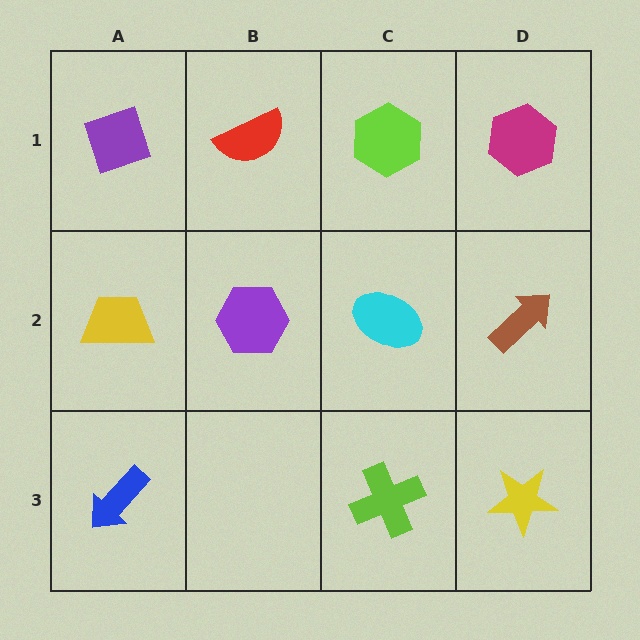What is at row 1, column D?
A magenta hexagon.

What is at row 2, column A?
A yellow trapezoid.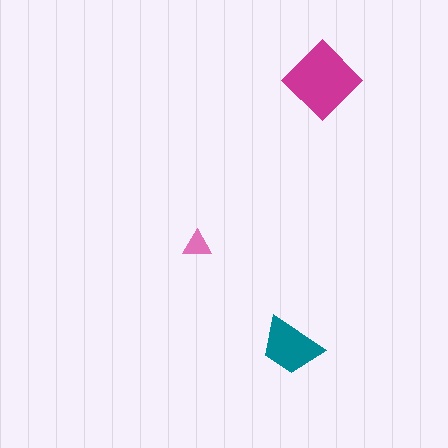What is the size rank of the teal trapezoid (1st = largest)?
2nd.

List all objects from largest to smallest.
The magenta diamond, the teal trapezoid, the pink triangle.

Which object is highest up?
The magenta diamond is topmost.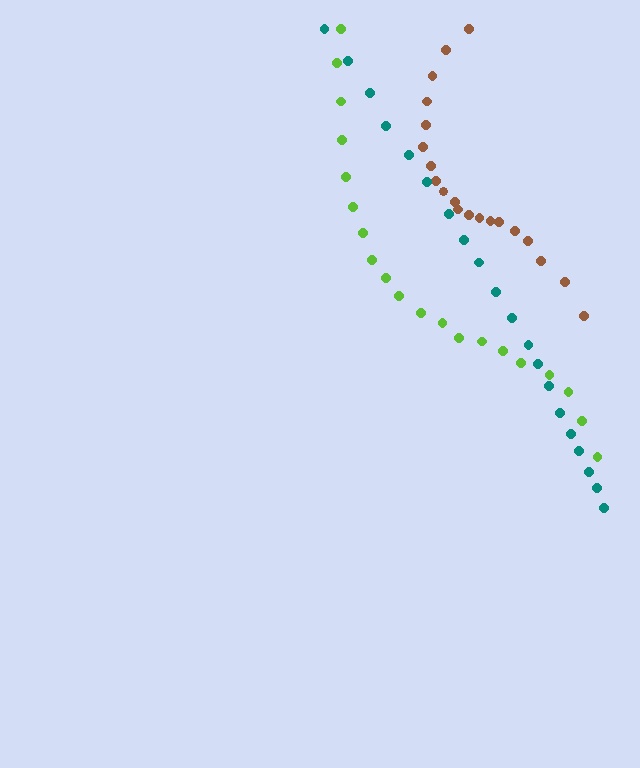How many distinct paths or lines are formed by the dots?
There are 3 distinct paths.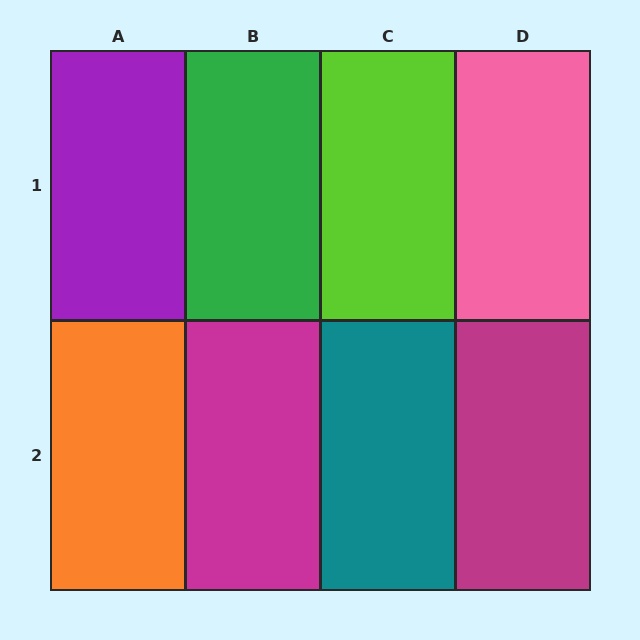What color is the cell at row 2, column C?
Teal.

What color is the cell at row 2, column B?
Magenta.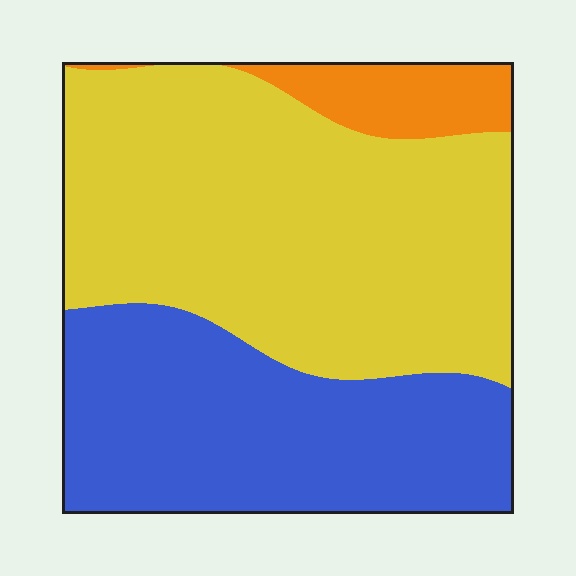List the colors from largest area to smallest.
From largest to smallest: yellow, blue, orange.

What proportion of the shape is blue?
Blue covers about 35% of the shape.